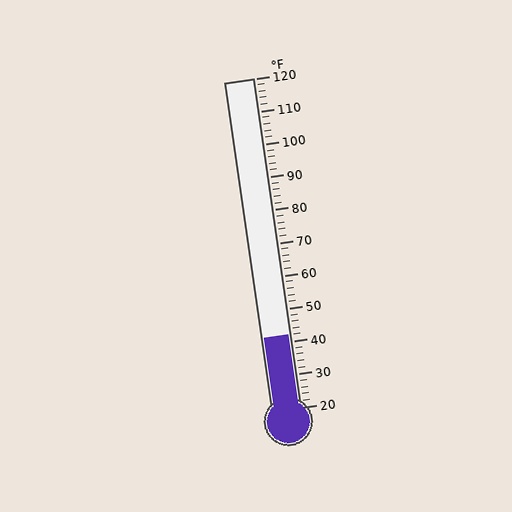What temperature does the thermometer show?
The thermometer shows approximately 42°F.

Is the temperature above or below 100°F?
The temperature is below 100°F.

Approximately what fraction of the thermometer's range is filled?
The thermometer is filled to approximately 20% of its range.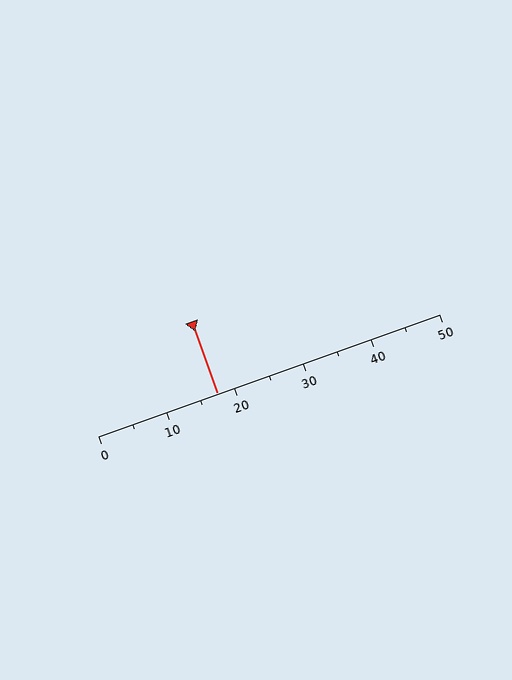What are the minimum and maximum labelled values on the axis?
The axis runs from 0 to 50.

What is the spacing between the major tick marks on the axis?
The major ticks are spaced 10 apart.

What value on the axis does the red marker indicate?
The marker indicates approximately 17.5.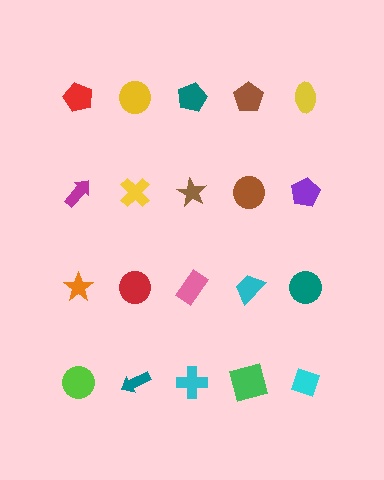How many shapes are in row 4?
5 shapes.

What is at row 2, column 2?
A yellow cross.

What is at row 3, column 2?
A red circle.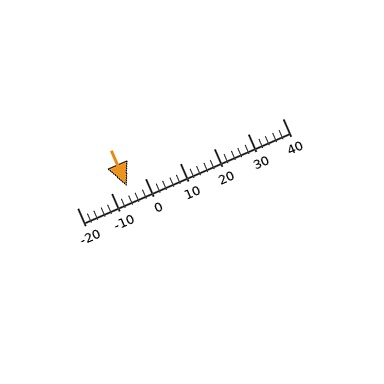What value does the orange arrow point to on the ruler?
The orange arrow points to approximately -5.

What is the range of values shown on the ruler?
The ruler shows values from -20 to 40.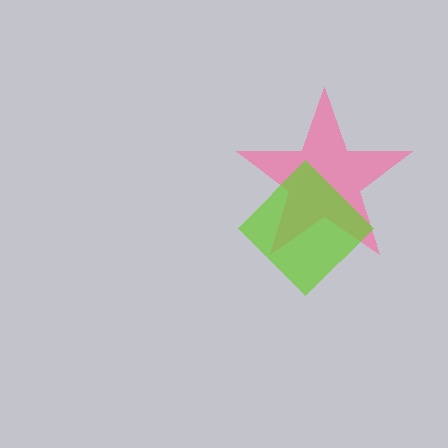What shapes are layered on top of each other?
The layered shapes are: a pink star, a lime diamond.